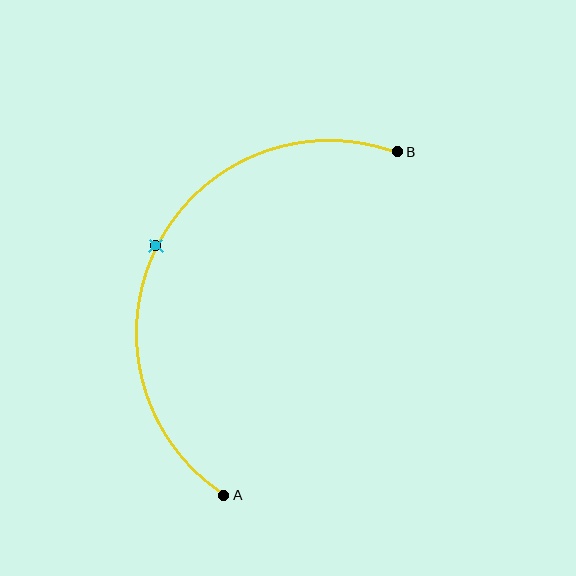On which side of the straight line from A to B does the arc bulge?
The arc bulges to the left of the straight line connecting A and B.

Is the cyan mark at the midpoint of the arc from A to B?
Yes. The cyan mark lies on the arc at equal arc-length from both A and B — it is the arc midpoint.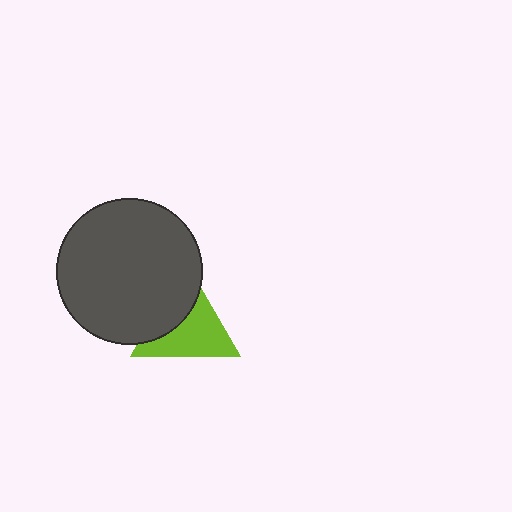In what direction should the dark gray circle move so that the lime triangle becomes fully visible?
The dark gray circle should move toward the upper-left. That is the shortest direction to clear the overlap and leave the lime triangle fully visible.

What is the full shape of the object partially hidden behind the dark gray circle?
The partially hidden object is a lime triangle.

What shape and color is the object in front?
The object in front is a dark gray circle.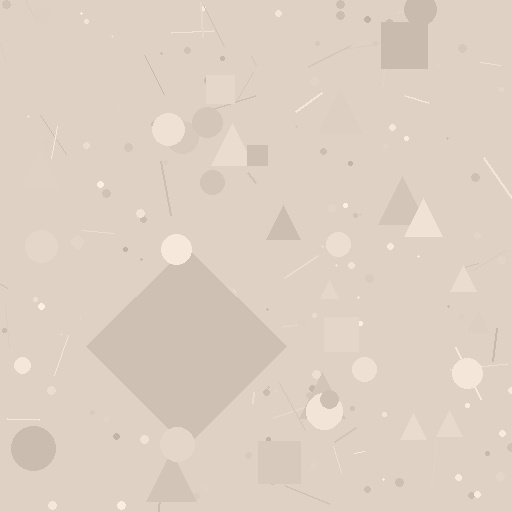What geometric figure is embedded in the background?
A diamond is embedded in the background.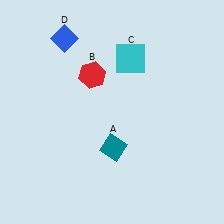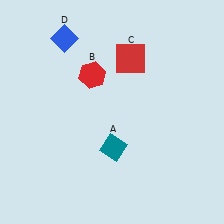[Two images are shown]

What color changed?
The square (C) changed from cyan in Image 1 to red in Image 2.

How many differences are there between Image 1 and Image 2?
There is 1 difference between the two images.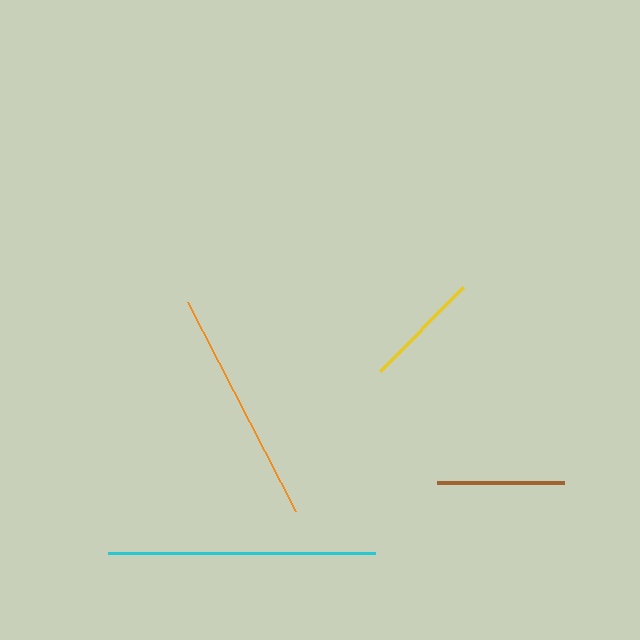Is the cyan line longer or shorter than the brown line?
The cyan line is longer than the brown line.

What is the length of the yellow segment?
The yellow segment is approximately 118 pixels long.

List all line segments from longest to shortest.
From longest to shortest: cyan, orange, brown, yellow.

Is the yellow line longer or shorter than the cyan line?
The cyan line is longer than the yellow line.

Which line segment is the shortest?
The yellow line is the shortest at approximately 118 pixels.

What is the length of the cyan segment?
The cyan segment is approximately 267 pixels long.